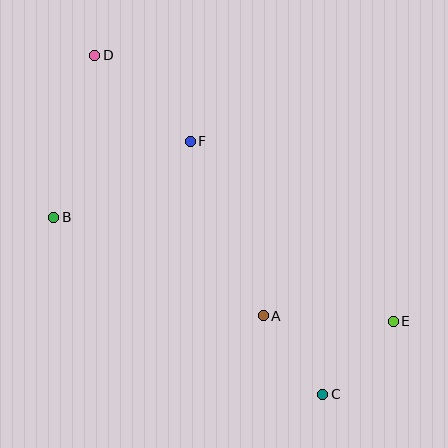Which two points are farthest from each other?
Points C and D are farthest from each other.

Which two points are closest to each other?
Points A and C are closest to each other.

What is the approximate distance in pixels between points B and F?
The distance between B and F is approximately 156 pixels.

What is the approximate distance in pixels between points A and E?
The distance between A and E is approximately 130 pixels.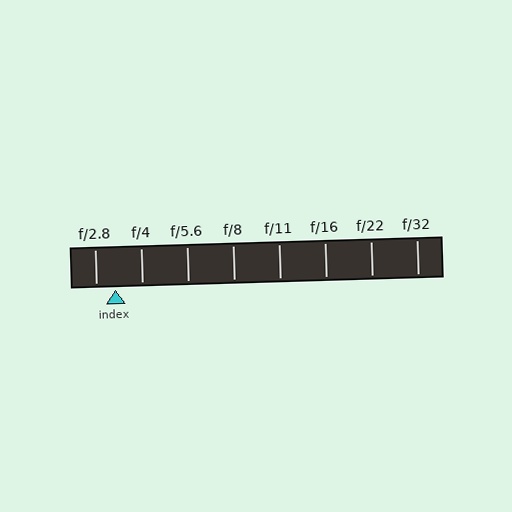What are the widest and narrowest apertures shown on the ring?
The widest aperture shown is f/2.8 and the narrowest is f/32.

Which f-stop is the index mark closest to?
The index mark is closest to f/2.8.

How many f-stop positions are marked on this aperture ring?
There are 8 f-stop positions marked.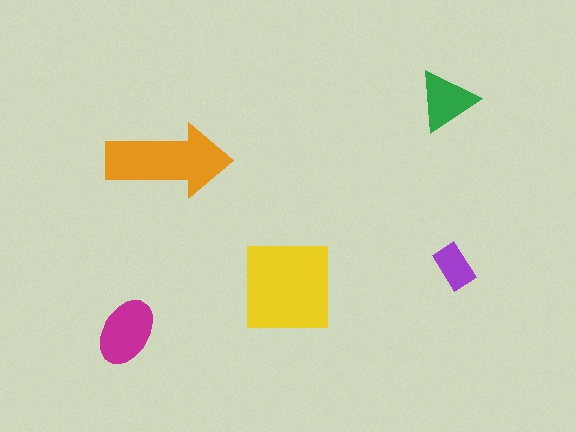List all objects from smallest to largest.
The purple rectangle, the green triangle, the magenta ellipse, the orange arrow, the yellow square.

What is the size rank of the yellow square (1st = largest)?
1st.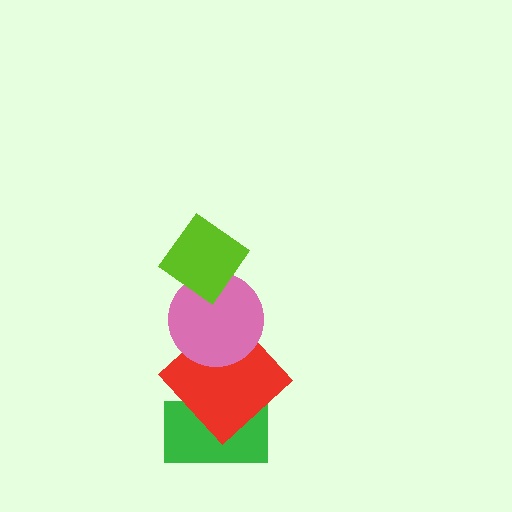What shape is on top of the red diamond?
The pink circle is on top of the red diamond.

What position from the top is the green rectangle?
The green rectangle is 4th from the top.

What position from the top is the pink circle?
The pink circle is 2nd from the top.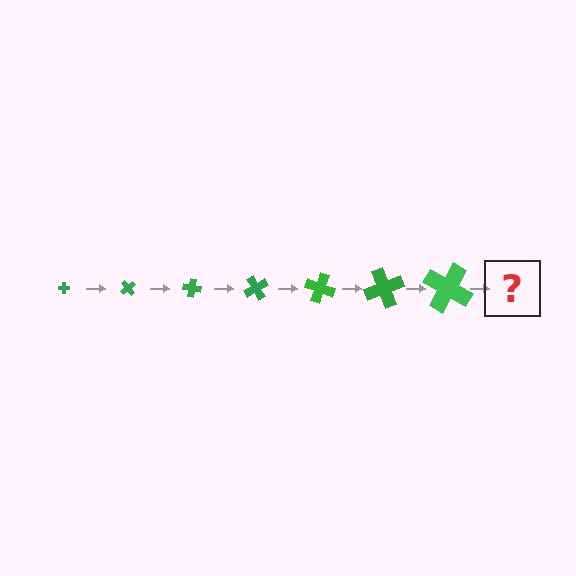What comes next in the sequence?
The next element should be a cross, larger than the previous one and rotated 350 degrees from the start.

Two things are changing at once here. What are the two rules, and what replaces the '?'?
The two rules are that the cross grows larger each step and it rotates 50 degrees each step. The '?' should be a cross, larger than the previous one and rotated 350 degrees from the start.